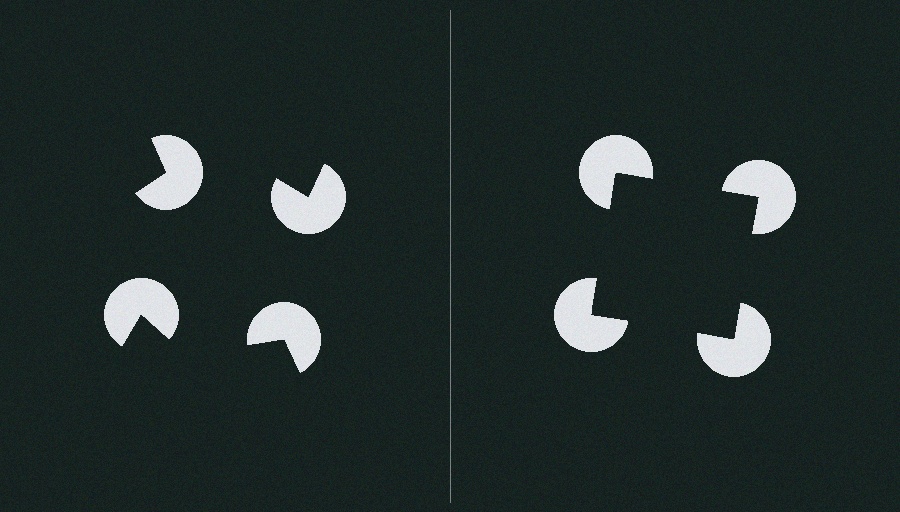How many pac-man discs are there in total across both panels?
8 — 4 on each side.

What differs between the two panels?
The pac-man discs are positioned identically on both sides; only the wedge orientations differ. On the right they align to a square; on the left they are misaligned.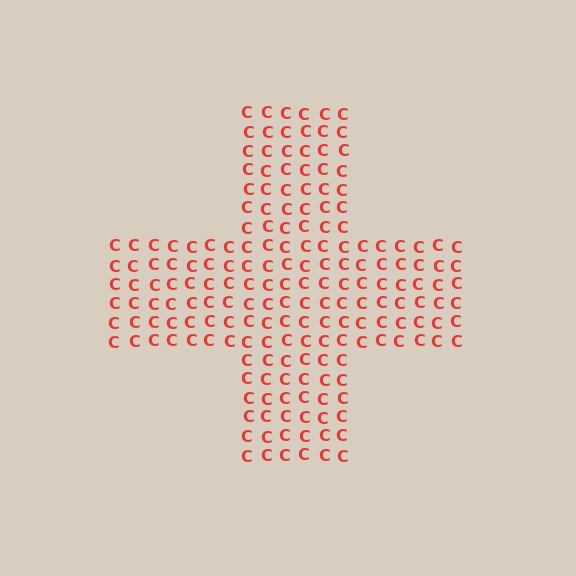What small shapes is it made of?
It is made of small letter C's.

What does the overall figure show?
The overall figure shows a cross.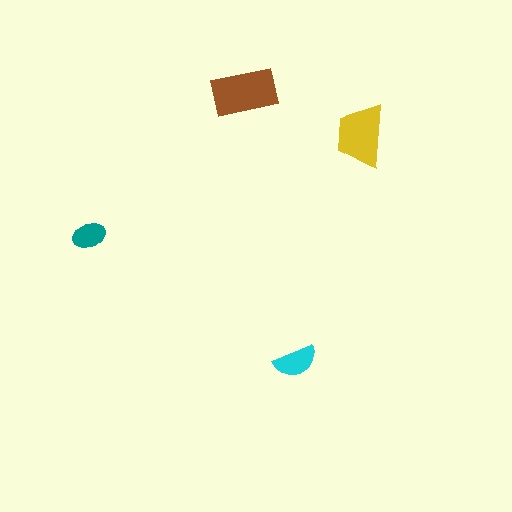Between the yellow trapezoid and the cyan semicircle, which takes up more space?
The yellow trapezoid.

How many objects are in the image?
There are 4 objects in the image.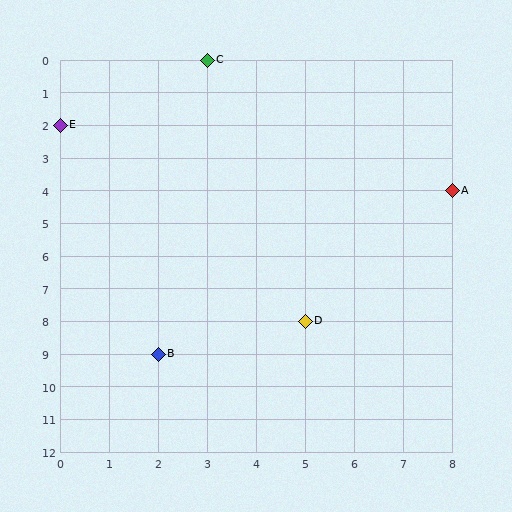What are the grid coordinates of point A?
Point A is at grid coordinates (8, 4).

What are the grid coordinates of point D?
Point D is at grid coordinates (5, 8).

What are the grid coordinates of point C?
Point C is at grid coordinates (3, 0).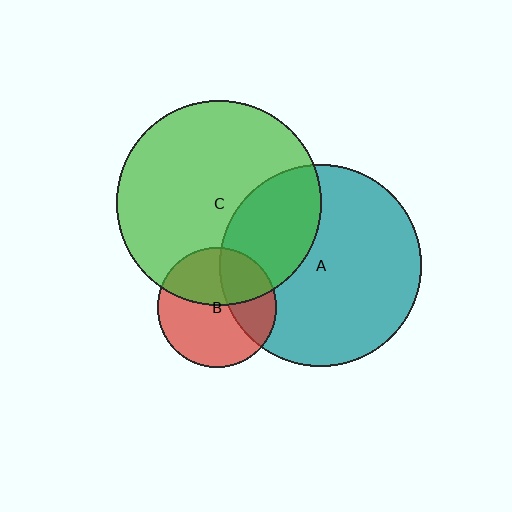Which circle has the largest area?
Circle C (green).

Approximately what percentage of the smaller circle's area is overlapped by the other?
Approximately 40%.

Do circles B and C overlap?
Yes.